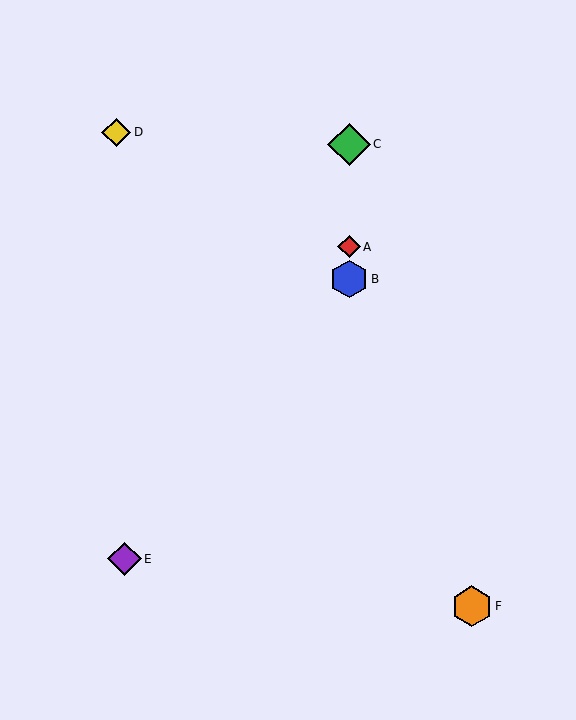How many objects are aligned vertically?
3 objects (A, B, C) are aligned vertically.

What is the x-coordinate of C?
Object C is at x≈349.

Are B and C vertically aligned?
Yes, both are at x≈349.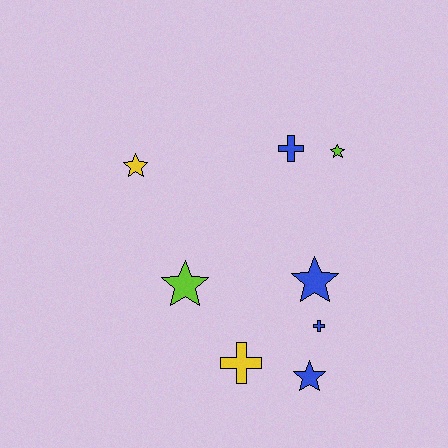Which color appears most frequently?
Blue, with 4 objects.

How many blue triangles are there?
There are no blue triangles.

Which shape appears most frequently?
Star, with 5 objects.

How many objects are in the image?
There are 8 objects.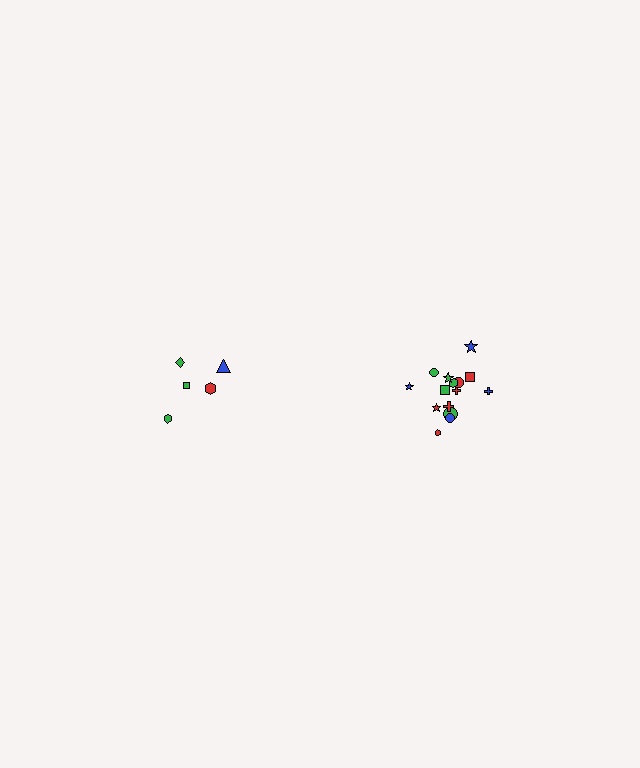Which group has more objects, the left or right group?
The right group.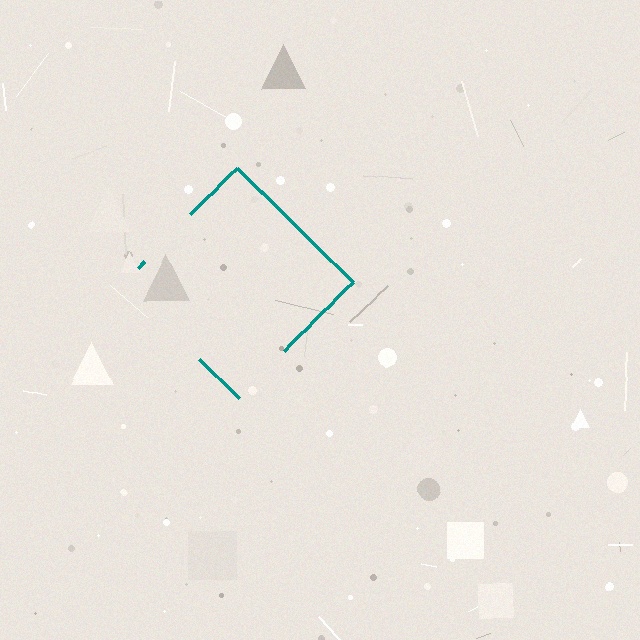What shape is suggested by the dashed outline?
The dashed outline suggests a diamond.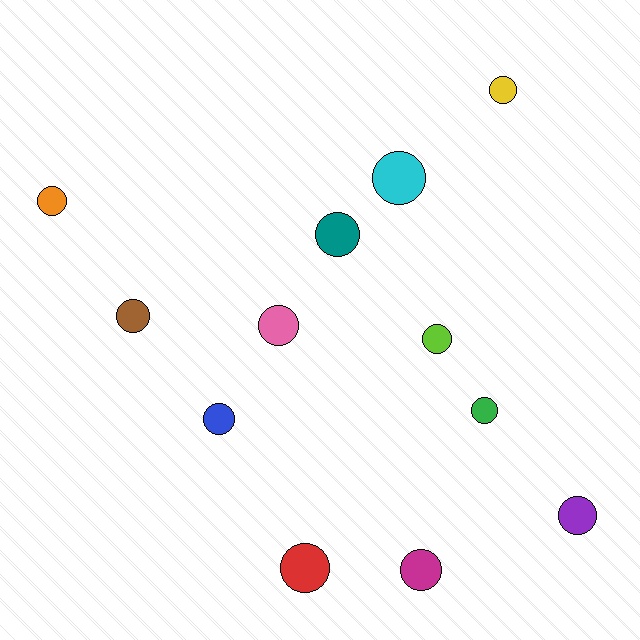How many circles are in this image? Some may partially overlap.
There are 12 circles.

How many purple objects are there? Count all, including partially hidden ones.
There is 1 purple object.